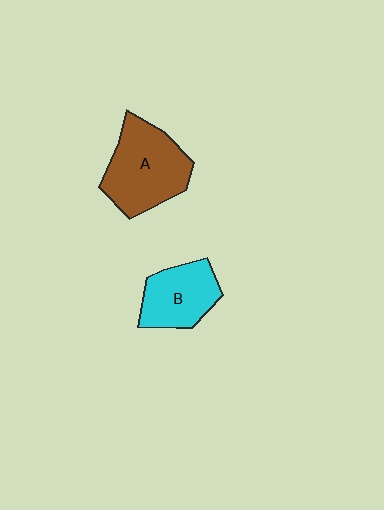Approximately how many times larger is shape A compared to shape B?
Approximately 1.4 times.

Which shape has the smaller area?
Shape B (cyan).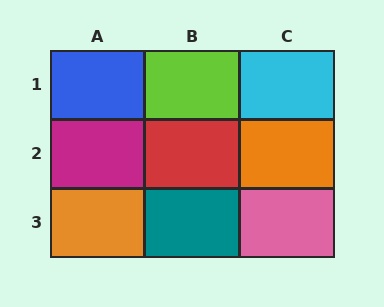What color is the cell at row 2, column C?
Orange.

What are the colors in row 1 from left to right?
Blue, lime, cyan.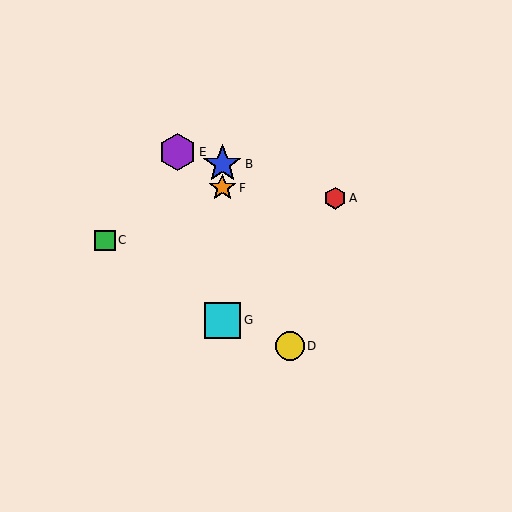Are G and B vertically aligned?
Yes, both are at x≈222.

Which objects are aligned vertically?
Objects B, F, G are aligned vertically.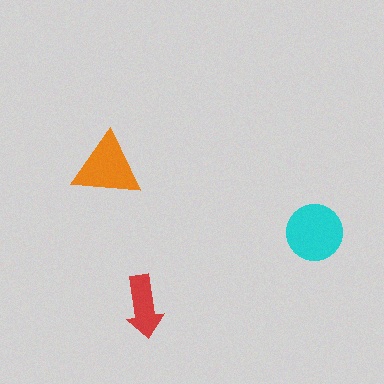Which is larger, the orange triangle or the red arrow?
The orange triangle.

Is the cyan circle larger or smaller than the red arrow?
Larger.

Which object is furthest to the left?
The orange triangle is leftmost.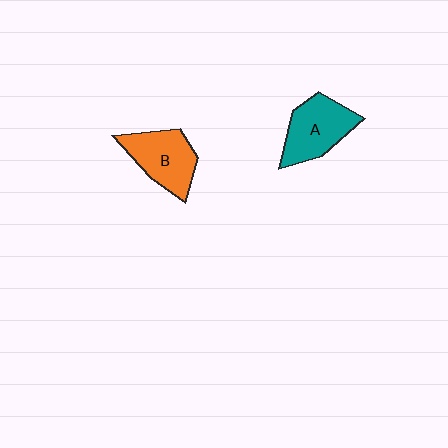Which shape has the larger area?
Shape A (teal).